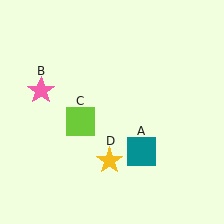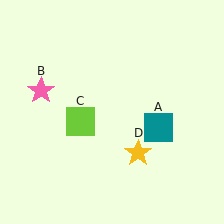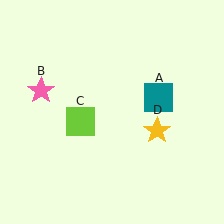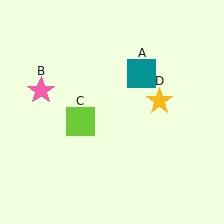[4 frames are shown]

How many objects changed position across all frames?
2 objects changed position: teal square (object A), yellow star (object D).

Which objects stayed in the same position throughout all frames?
Pink star (object B) and lime square (object C) remained stationary.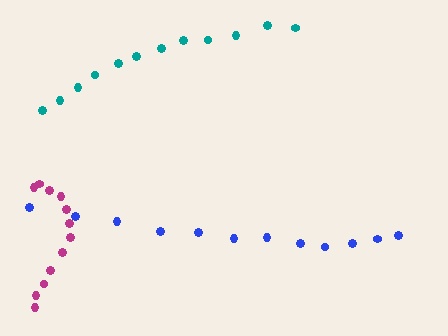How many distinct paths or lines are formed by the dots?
There are 3 distinct paths.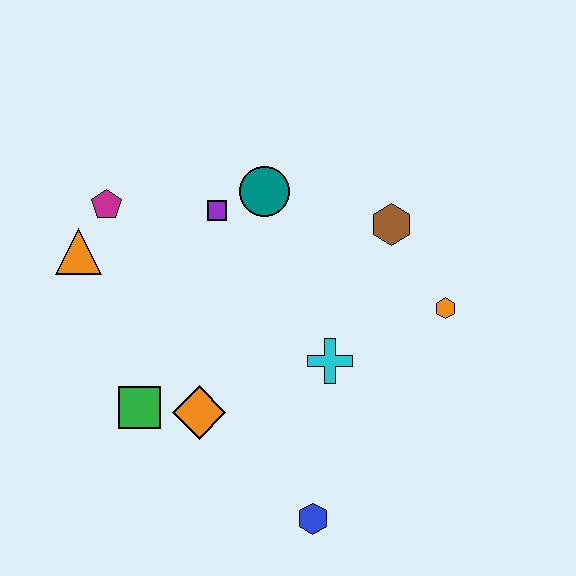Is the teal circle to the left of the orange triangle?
No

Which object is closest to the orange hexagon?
The brown hexagon is closest to the orange hexagon.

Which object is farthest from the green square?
The orange hexagon is farthest from the green square.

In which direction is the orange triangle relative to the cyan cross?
The orange triangle is to the left of the cyan cross.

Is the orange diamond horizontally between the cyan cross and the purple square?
No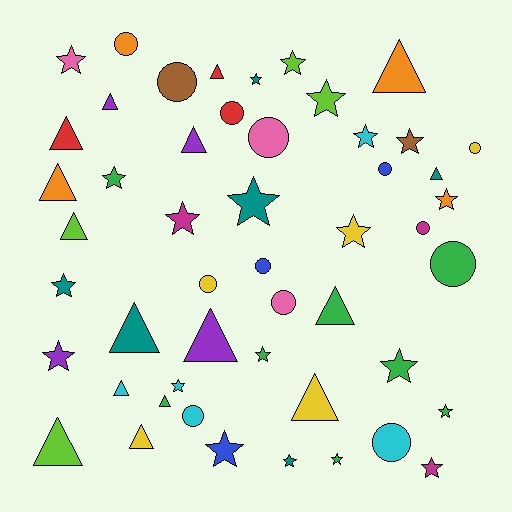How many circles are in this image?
There are 13 circles.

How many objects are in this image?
There are 50 objects.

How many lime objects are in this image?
There are 4 lime objects.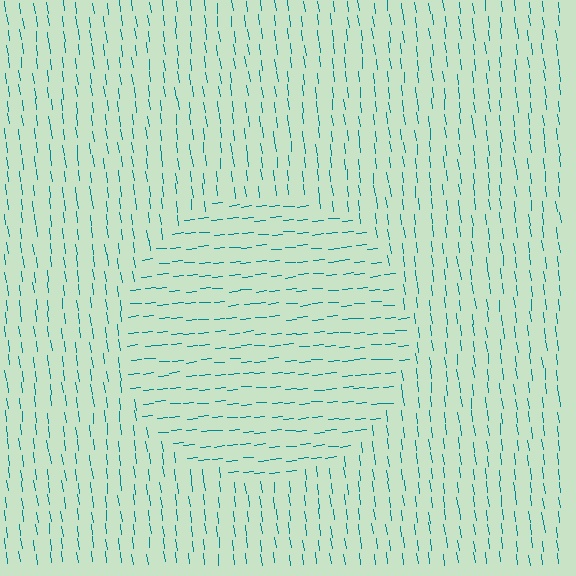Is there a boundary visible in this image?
Yes, there is a texture boundary formed by a change in line orientation.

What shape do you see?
I see a circle.